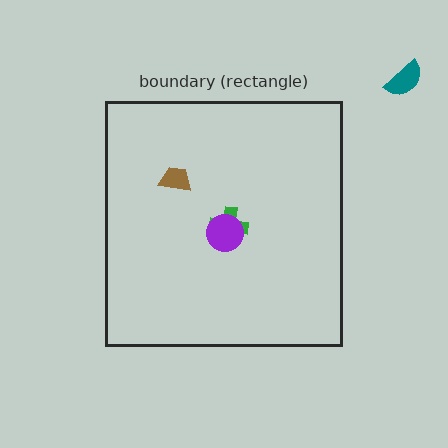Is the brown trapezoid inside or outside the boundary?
Inside.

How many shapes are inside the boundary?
3 inside, 1 outside.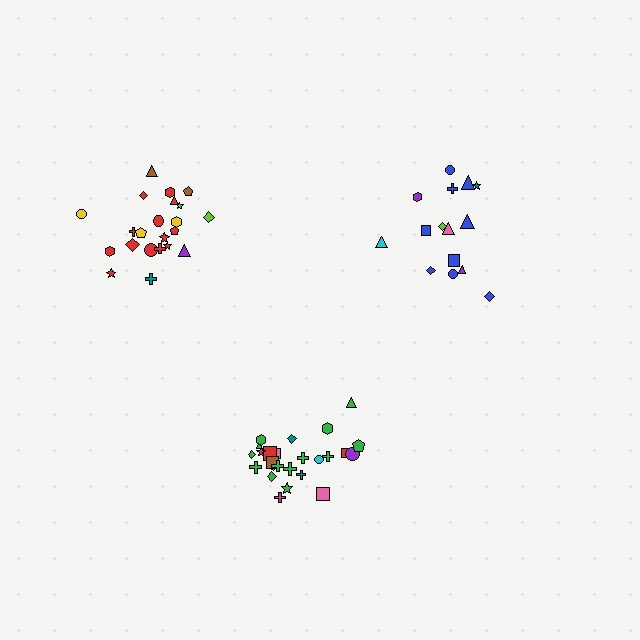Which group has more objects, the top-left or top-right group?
The top-left group.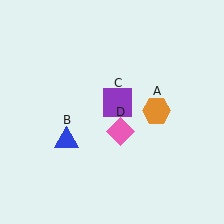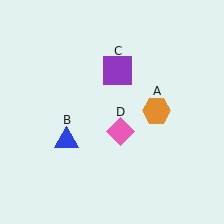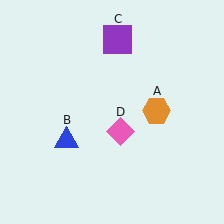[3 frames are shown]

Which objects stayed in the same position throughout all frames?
Orange hexagon (object A) and blue triangle (object B) and pink diamond (object D) remained stationary.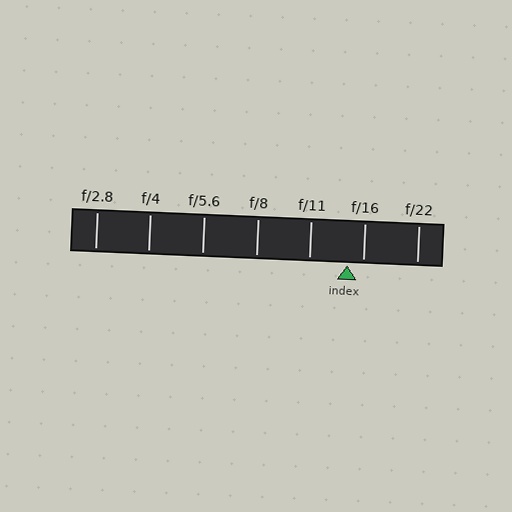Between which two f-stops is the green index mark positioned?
The index mark is between f/11 and f/16.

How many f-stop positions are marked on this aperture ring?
There are 7 f-stop positions marked.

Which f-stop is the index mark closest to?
The index mark is closest to f/16.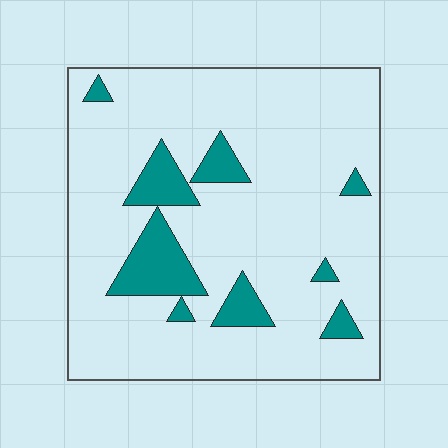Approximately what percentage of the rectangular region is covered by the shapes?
Approximately 15%.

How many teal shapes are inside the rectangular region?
9.